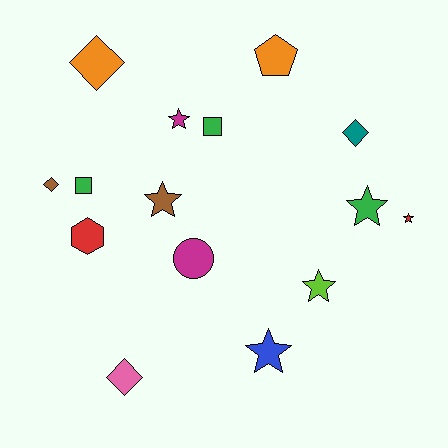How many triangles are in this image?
There are no triangles.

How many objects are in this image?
There are 15 objects.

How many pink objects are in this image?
There is 1 pink object.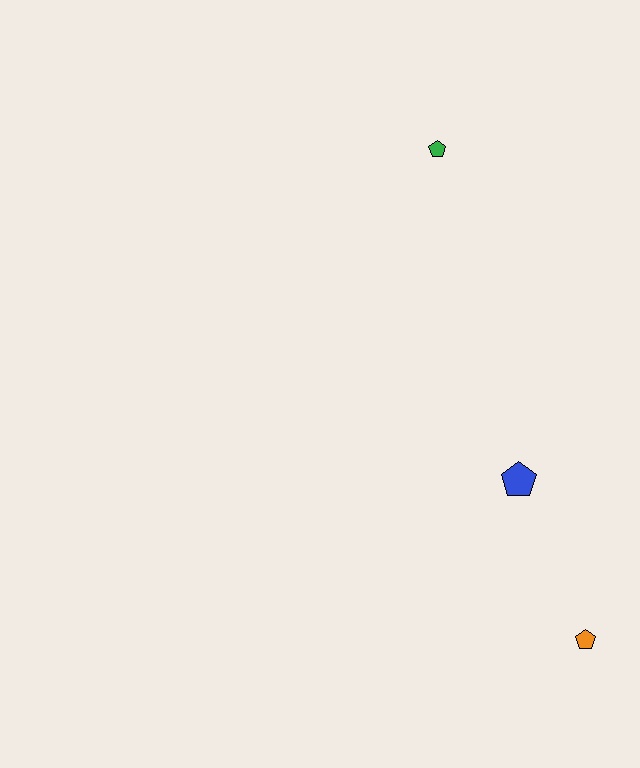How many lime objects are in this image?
There are no lime objects.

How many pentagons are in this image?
There are 3 pentagons.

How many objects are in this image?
There are 3 objects.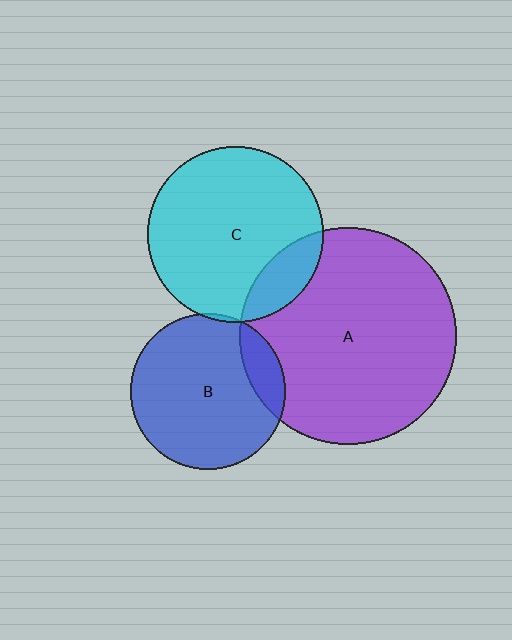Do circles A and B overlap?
Yes.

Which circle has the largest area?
Circle A (purple).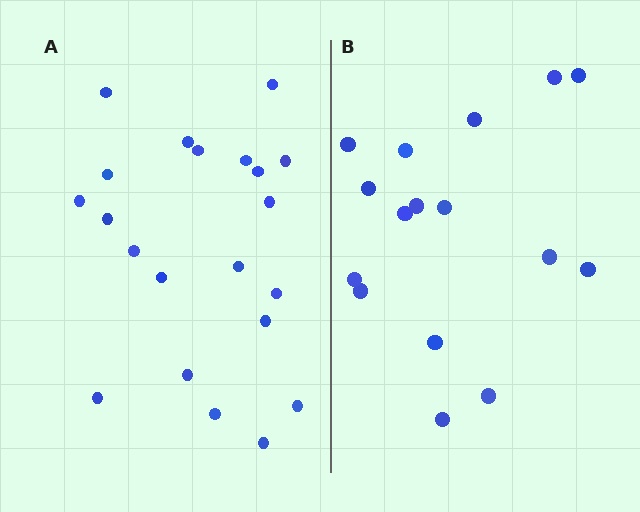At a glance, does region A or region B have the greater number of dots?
Region A (the left region) has more dots.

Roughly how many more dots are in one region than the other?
Region A has about 5 more dots than region B.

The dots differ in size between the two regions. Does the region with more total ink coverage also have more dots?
No. Region B has more total ink coverage because its dots are larger, but region A actually contains more individual dots. Total area can be misleading — the number of items is what matters here.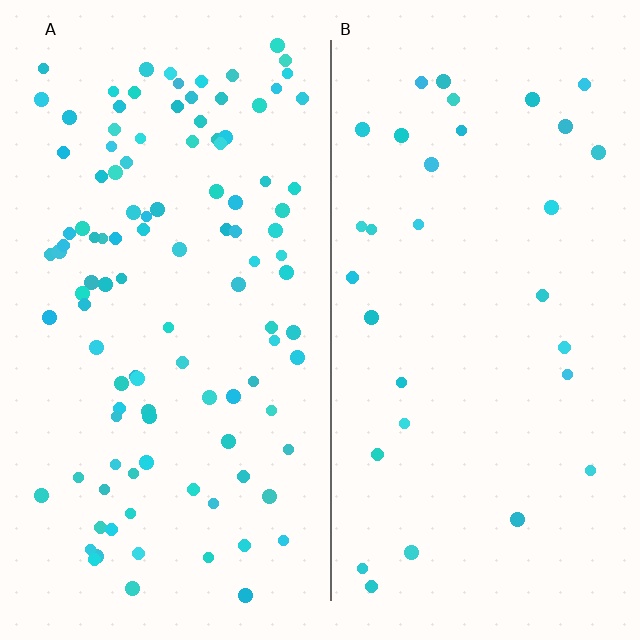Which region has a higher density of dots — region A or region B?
A (the left).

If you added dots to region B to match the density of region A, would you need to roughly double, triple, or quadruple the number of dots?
Approximately triple.